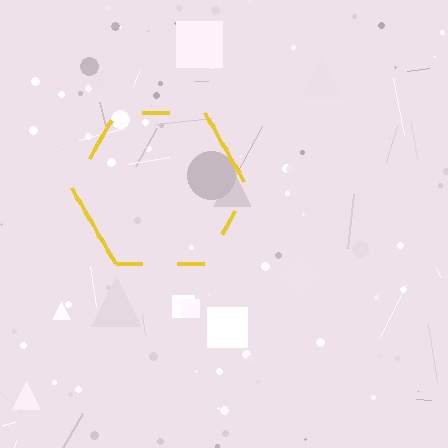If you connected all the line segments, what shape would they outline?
They would outline a hexagon.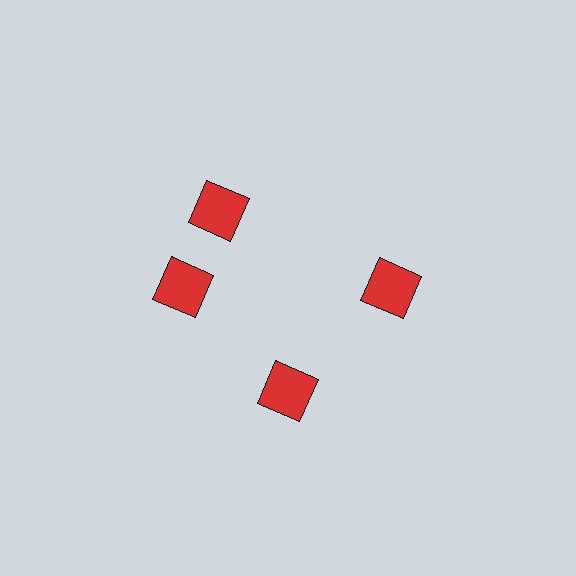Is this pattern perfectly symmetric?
No. The 4 red squares are arranged in a ring, but one element near the 12 o'clock position is rotated out of alignment along the ring, breaking the 4-fold rotational symmetry.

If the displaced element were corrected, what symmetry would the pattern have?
It would have 4-fold rotational symmetry — the pattern would map onto itself every 90 degrees.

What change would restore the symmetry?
The symmetry would be restored by rotating it back into even spacing with its neighbors so that all 4 squares sit at equal angles and equal distance from the center.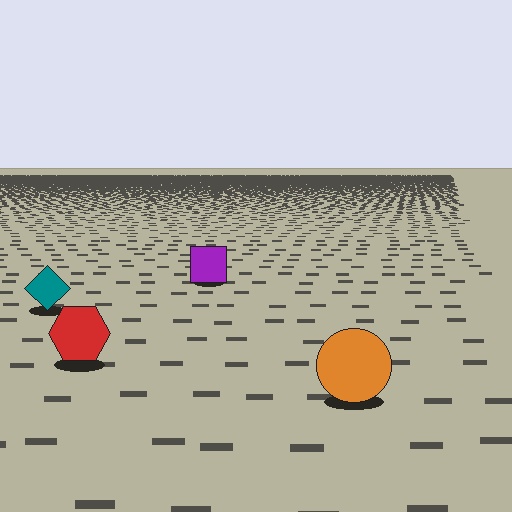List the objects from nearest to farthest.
From nearest to farthest: the orange circle, the red hexagon, the teal diamond, the purple square.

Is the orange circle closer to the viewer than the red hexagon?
Yes. The orange circle is closer — you can tell from the texture gradient: the ground texture is coarser near it.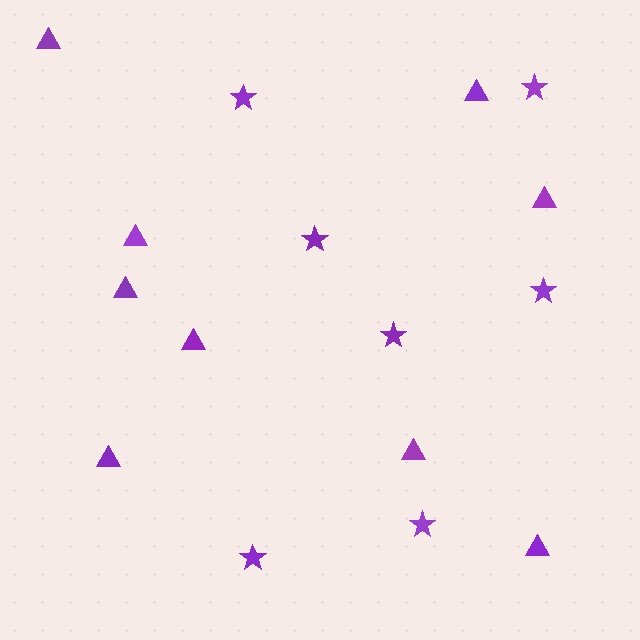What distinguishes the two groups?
There are 2 groups: one group of stars (7) and one group of triangles (9).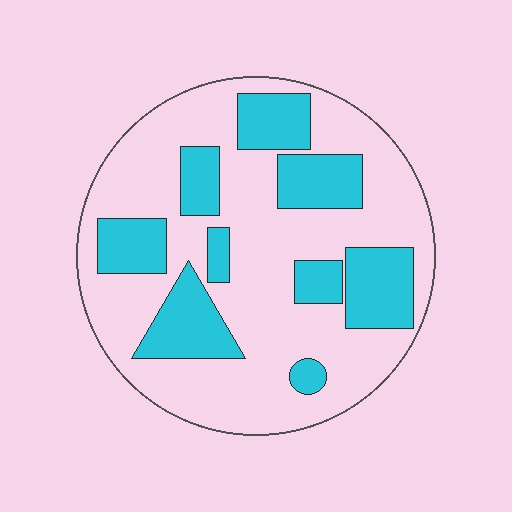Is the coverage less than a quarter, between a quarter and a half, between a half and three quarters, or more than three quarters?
Between a quarter and a half.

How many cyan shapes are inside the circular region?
9.